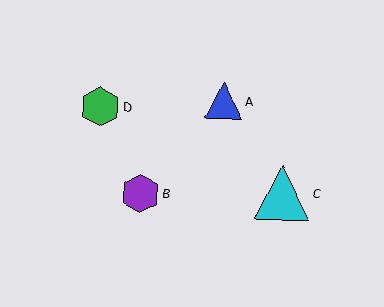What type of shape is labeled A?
Shape A is a blue triangle.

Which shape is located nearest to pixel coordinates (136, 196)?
The purple hexagon (labeled B) at (140, 193) is nearest to that location.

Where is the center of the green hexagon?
The center of the green hexagon is at (100, 107).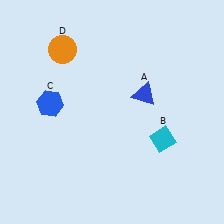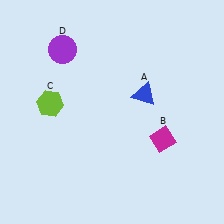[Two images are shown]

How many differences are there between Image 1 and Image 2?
There are 3 differences between the two images.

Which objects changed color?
B changed from cyan to magenta. C changed from blue to lime. D changed from orange to purple.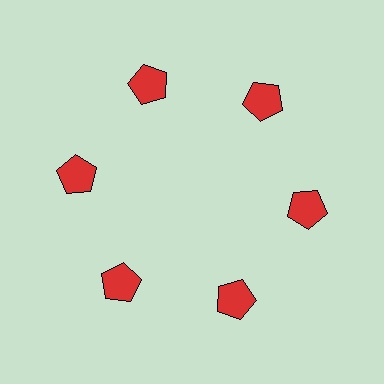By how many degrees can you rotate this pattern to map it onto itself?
The pattern maps onto itself every 60 degrees of rotation.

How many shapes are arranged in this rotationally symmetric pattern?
There are 6 shapes, arranged in 6 groups of 1.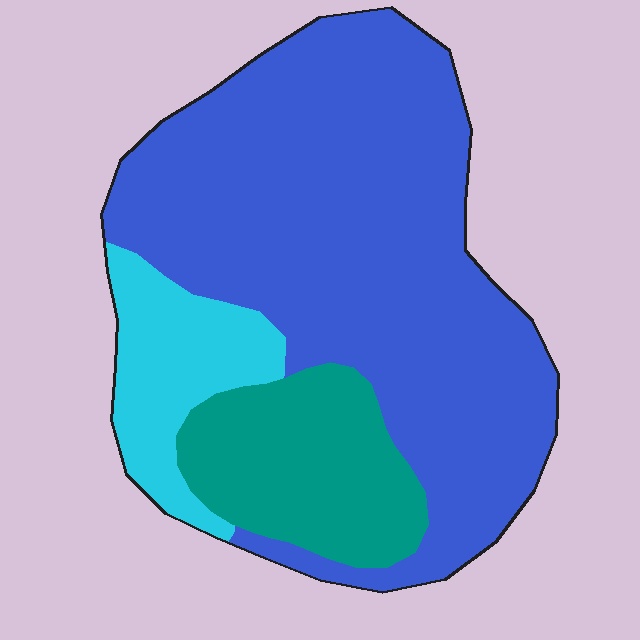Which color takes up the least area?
Cyan, at roughly 15%.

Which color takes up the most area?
Blue, at roughly 70%.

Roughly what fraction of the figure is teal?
Teal takes up about one fifth (1/5) of the figure.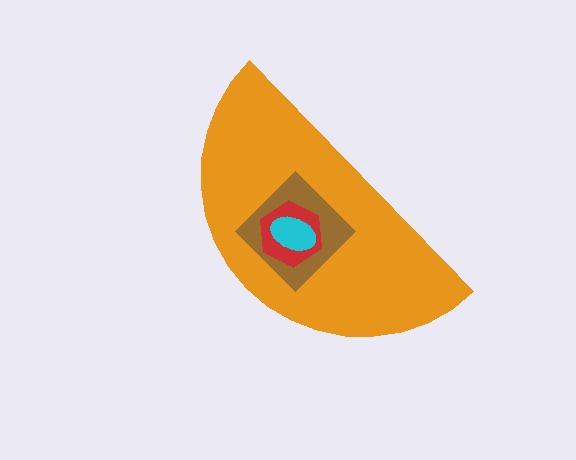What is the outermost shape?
The orange semicircle.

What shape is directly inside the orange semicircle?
The brown diamond.